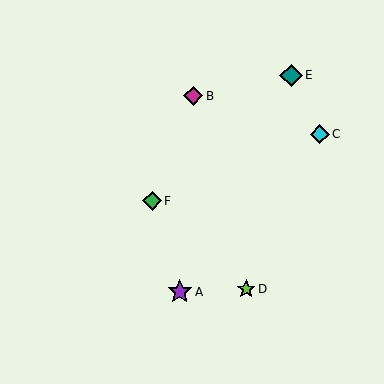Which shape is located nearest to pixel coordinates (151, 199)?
The green diamond (labeled F) at (152, 201) is nearest to that location.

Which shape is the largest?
The purple star (labeled A) is the largest.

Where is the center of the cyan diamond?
The center of the cyan diamond is at (320, 134).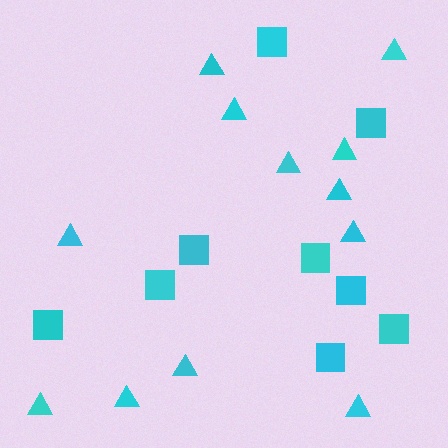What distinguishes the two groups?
There are 2 groups: one group of squares (9) and one group of triangles (12).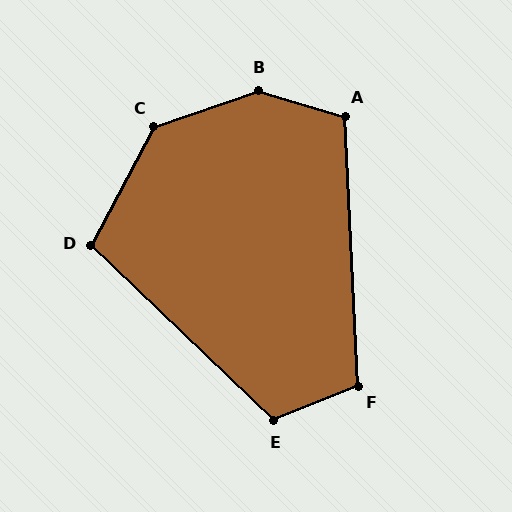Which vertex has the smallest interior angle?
D, at approximately 106 degrees.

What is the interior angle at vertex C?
Approximately 136 degrees (obtuse).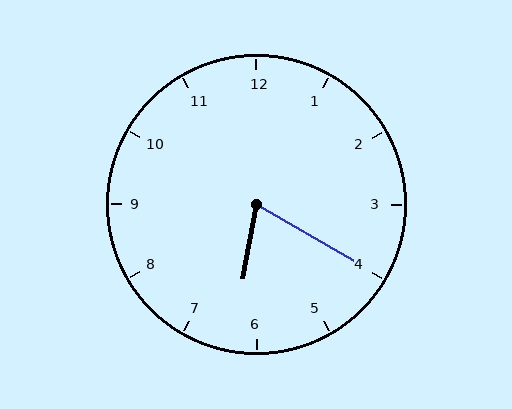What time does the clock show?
6:20.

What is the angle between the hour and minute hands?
Approximately 70 degrees.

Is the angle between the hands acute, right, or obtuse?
It is acute.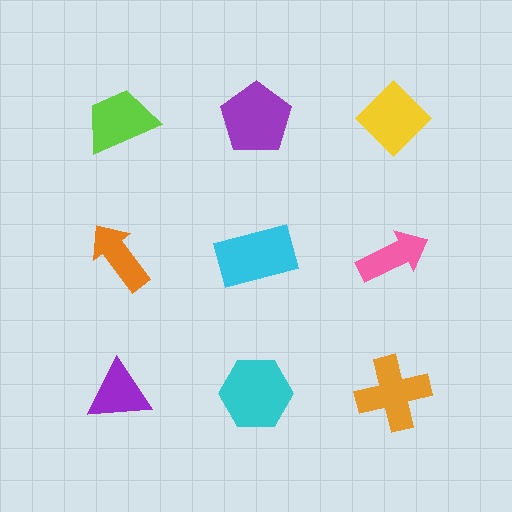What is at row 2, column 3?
A pink arrow.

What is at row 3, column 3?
An orange cross.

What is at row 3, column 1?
A purple triangle.